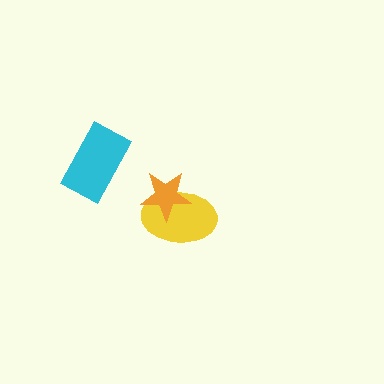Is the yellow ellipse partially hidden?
Yes, it is partially covered by another shape.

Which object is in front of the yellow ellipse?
The orange star is in front of the yellow ellipse.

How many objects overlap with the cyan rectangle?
0 objects overlap with the cyan rectangle.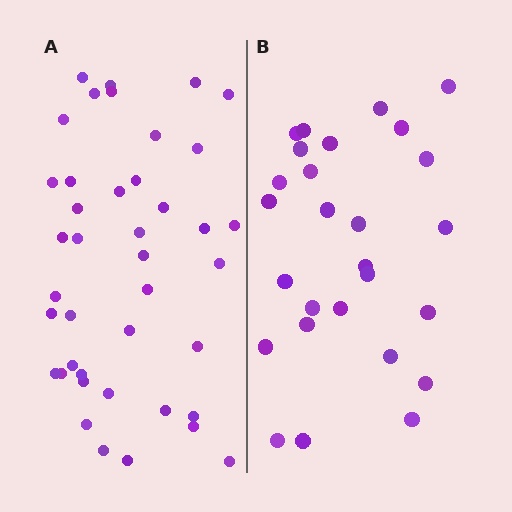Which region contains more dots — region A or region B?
Region A (the left region) has more dots.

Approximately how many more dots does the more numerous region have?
Region A has approximately 15 more dots than region B.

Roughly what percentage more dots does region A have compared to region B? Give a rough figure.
About 50% more.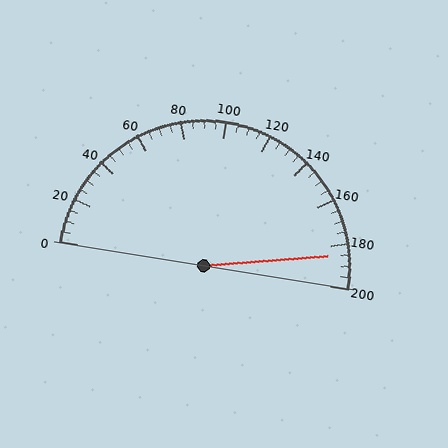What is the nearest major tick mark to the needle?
The nearest major tick mark is 180.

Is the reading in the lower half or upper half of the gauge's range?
The reading is in the upper half of the range (0 to 200).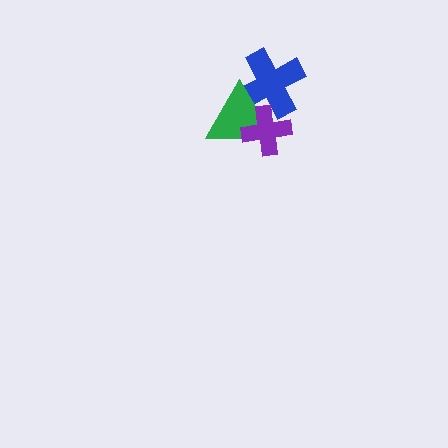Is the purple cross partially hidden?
No, no other shape covers it.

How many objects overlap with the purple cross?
2 objects overlap with the purple cross.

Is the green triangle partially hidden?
Yes, it is partially covered by another shape.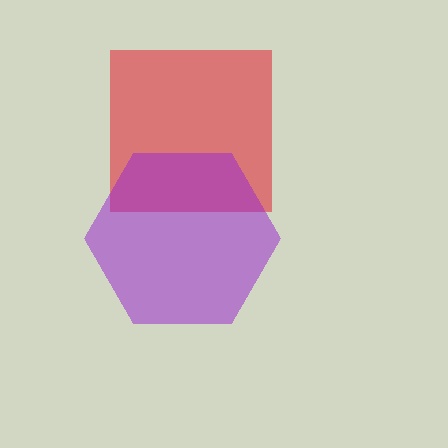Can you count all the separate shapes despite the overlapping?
Yes, there are 2 separate shapes.